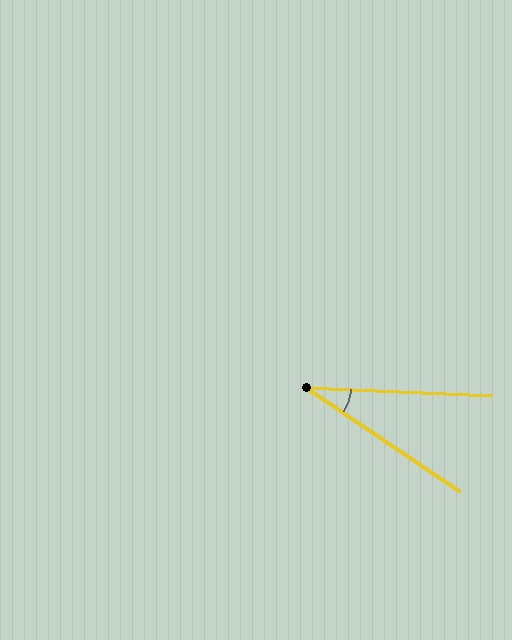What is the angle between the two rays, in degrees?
Approximately 32 degrees.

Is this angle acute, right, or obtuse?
It is acute.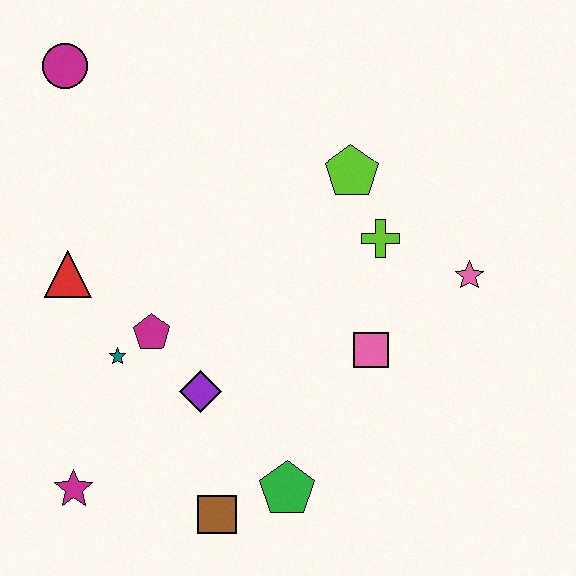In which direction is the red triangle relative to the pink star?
The red triangle is to the left of the pink star.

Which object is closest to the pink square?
The lime cross is closest to the pink square.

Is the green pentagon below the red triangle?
Yes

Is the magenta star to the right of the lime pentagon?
No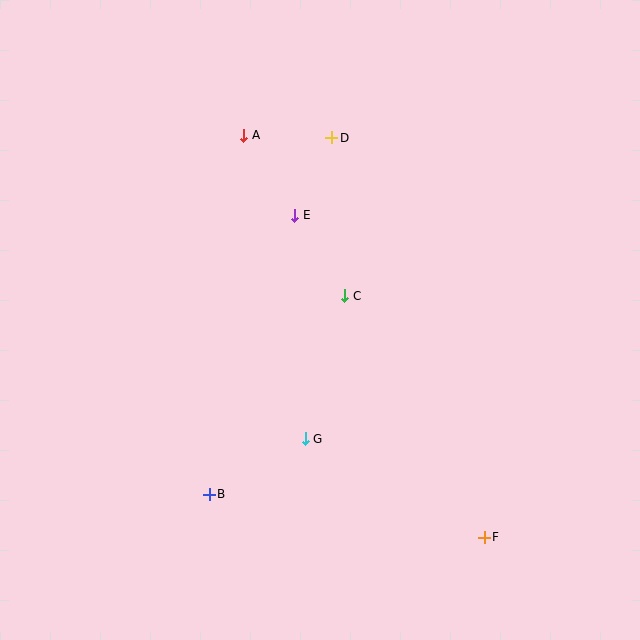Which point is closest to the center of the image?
Point C at (345, 296) is closest to the center.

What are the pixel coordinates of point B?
Point B is at (209, 494).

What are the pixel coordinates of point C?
Point C is at (345, 296).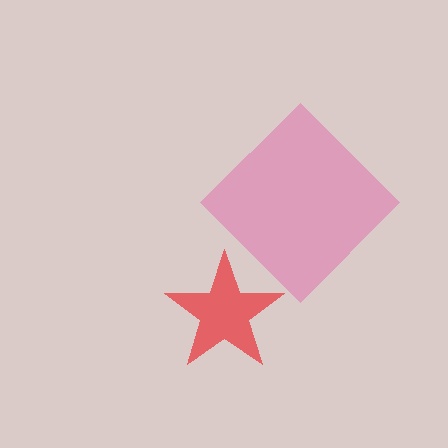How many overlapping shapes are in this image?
There are 2 overlapping shapes in the image.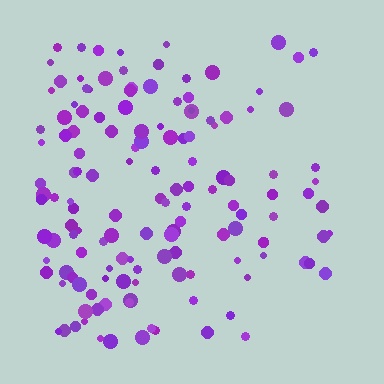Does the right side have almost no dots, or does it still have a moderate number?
Still a moderate number, just noticeably fewer than the left.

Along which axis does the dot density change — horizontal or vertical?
Horizontal.